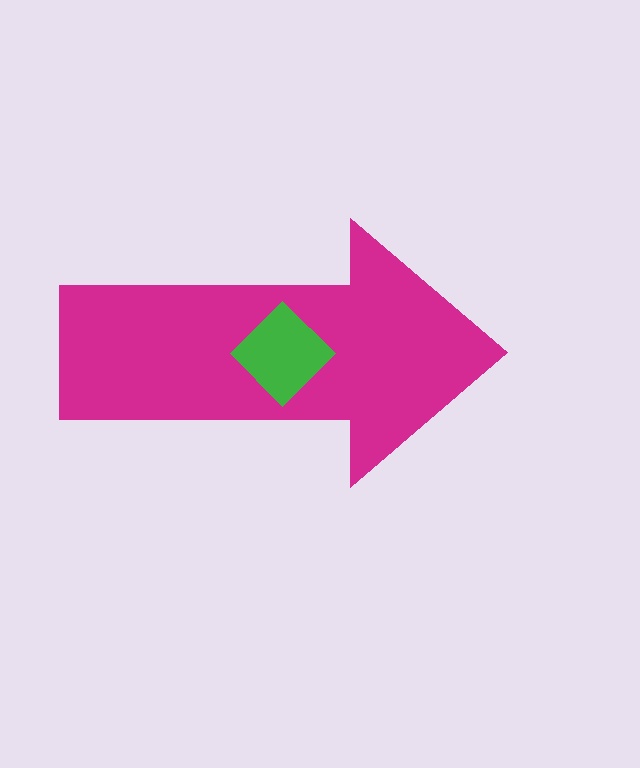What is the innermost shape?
The green diamond.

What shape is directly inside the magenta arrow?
The green diamond.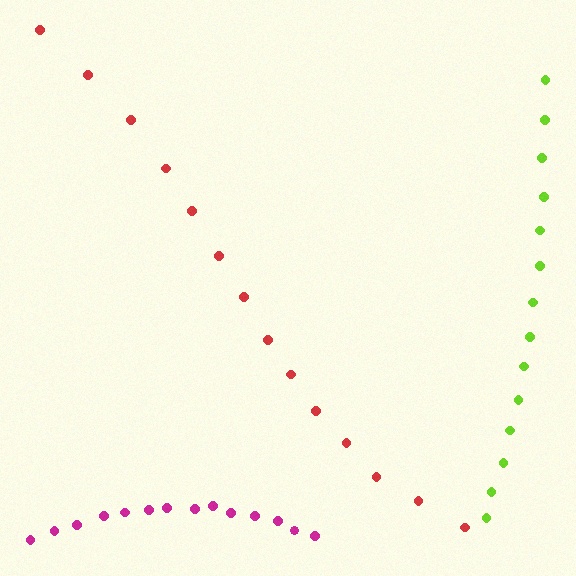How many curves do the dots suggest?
There are 3 distinct paths.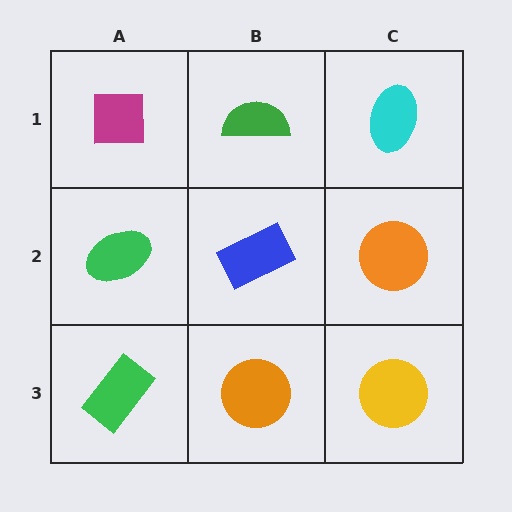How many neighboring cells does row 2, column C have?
3.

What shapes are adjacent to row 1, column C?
An orange circle (row 2, column C), a green semicircle (row 1, column B).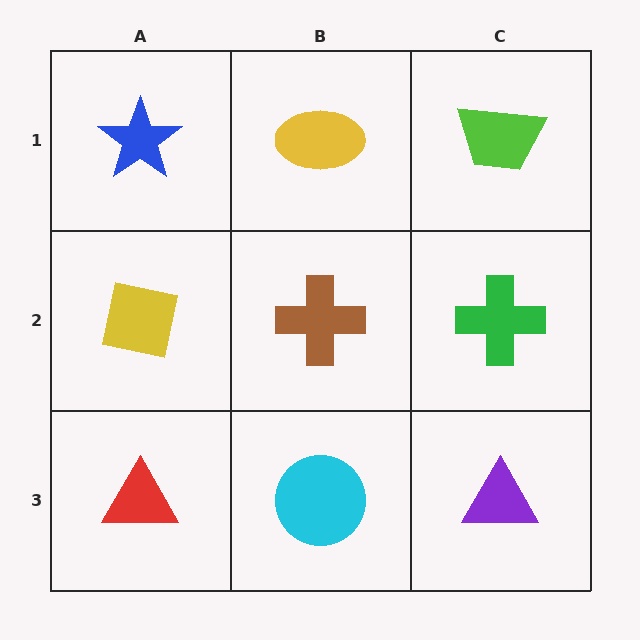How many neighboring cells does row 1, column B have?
3.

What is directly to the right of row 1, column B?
A lime trapezoid.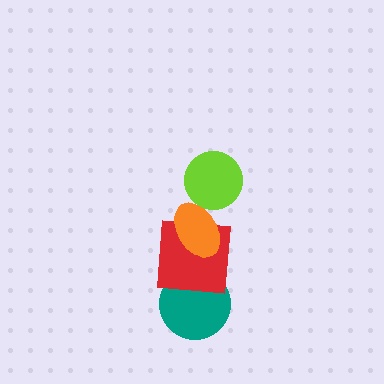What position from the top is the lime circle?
The lime circle is 1st from the top.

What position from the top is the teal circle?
The teal circle is 4th from the top.